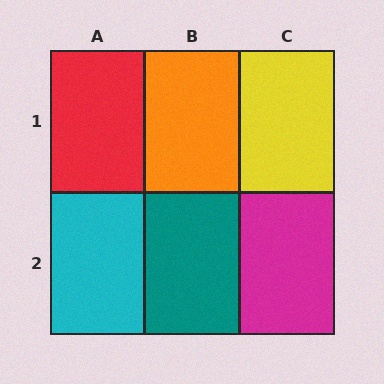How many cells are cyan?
1 cell is cyan.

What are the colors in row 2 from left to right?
Cyan, teal, magenta.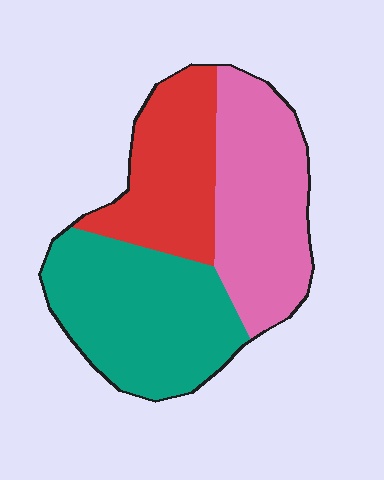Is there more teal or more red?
Teal.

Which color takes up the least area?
Red, at roughly 25%.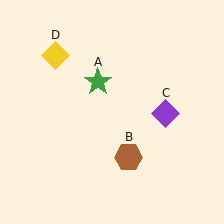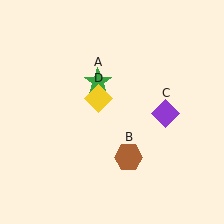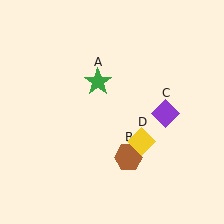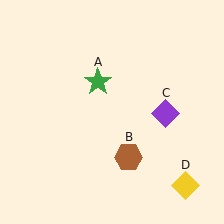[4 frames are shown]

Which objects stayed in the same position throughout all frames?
Green star (object A) and brown hexagon (object B) and purple diamond (object C) remained stationary.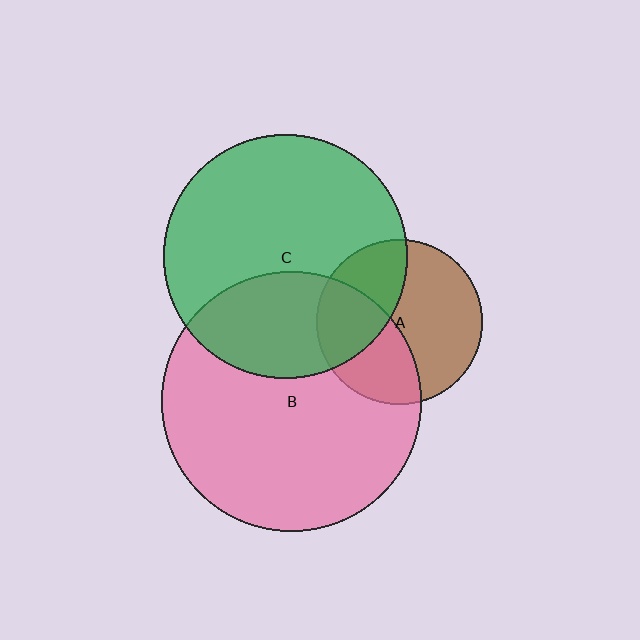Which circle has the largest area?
Circle B (pink).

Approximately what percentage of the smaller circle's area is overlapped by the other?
Approximately 35%.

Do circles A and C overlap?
Yes.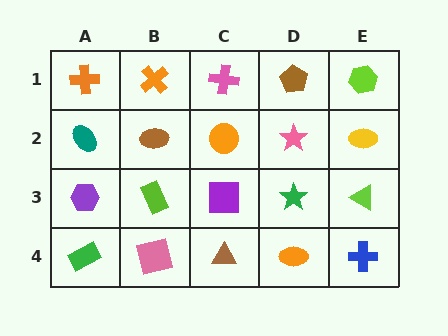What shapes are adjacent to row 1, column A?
A teal ellipse (row 2, column A), an orange cross (row 1, column B).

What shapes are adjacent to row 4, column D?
A green star (row 3, column D), a brown triangle (row 4, column C), a blue cross (row 4, column E).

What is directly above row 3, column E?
A yellow ellipse.